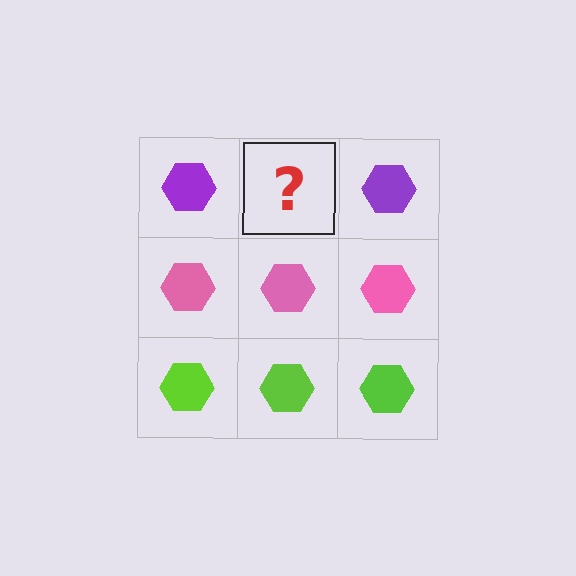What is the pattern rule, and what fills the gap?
The rule is that each row has a consistent color. The gap should be filled with a purple hexagon.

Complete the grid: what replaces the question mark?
The question mark should be replaced with a purple hexagon.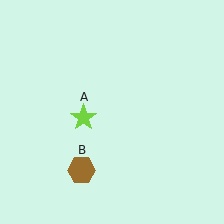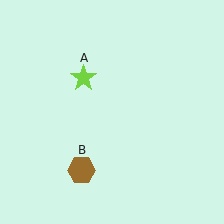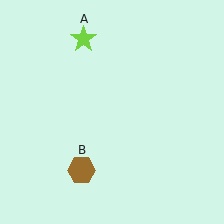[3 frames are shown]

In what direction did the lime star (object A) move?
The lime star (object A) moved up.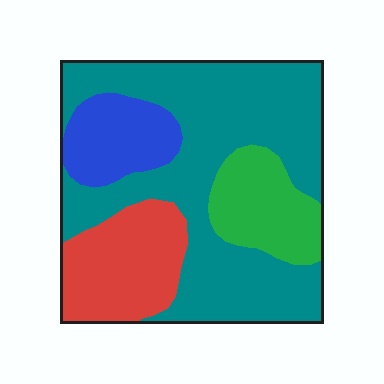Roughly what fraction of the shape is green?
Green covers about 15% of the shape.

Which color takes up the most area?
Teal, at roughly 55%.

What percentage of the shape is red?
Red takes up about one sixth (1/6) of the shape.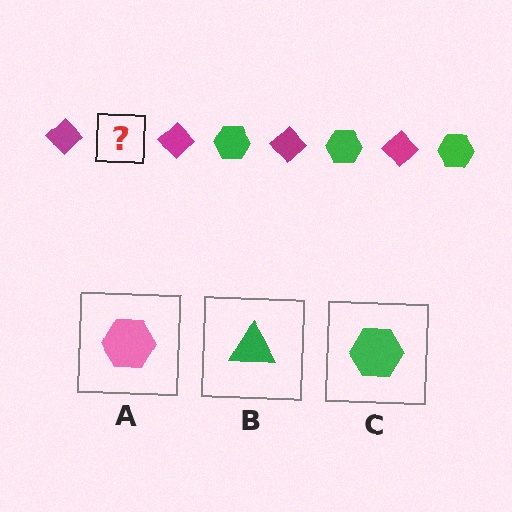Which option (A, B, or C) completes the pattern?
C.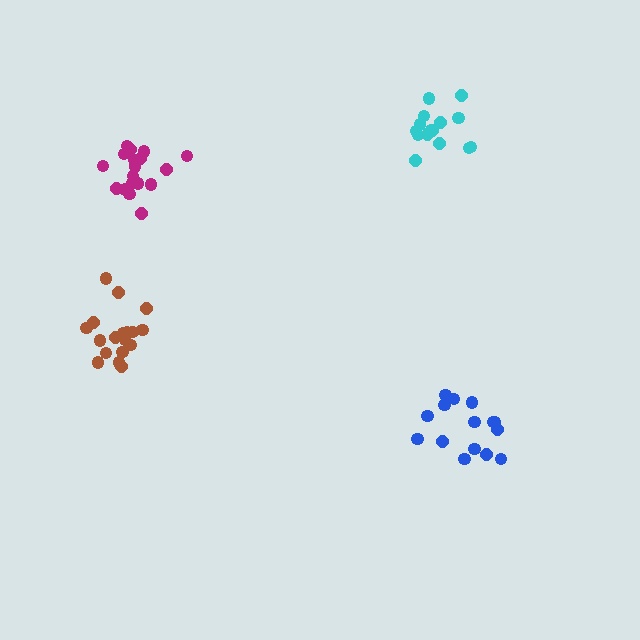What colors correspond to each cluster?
The clusters are colored: brown, cyan, magenta, blue.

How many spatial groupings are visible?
There are 4 spatial groupings.